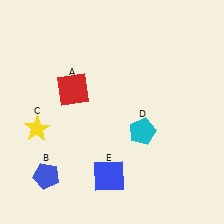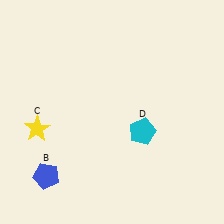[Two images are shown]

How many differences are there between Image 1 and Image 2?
There are 2 differences between the two images.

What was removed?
The red square (A), the blue square (E) were removed in Image 2.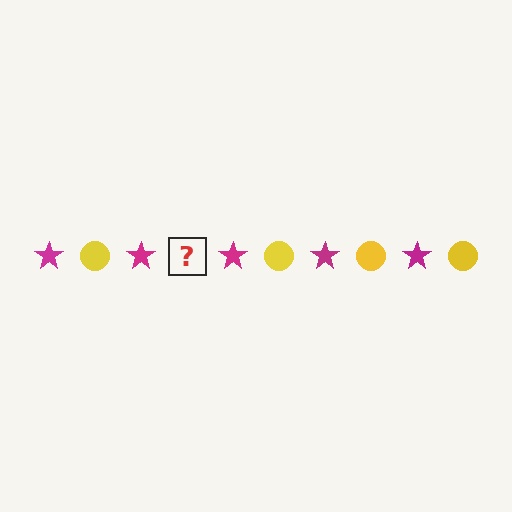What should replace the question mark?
The question mark should be replaced with a yellow circle.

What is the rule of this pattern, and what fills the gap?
The rule is that the pattern alternates between magenta star and yellow circle. The gap should be filled with a yellow circle.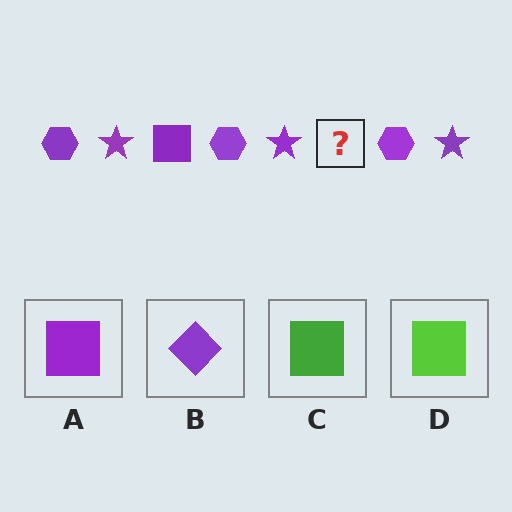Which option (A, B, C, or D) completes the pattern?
A.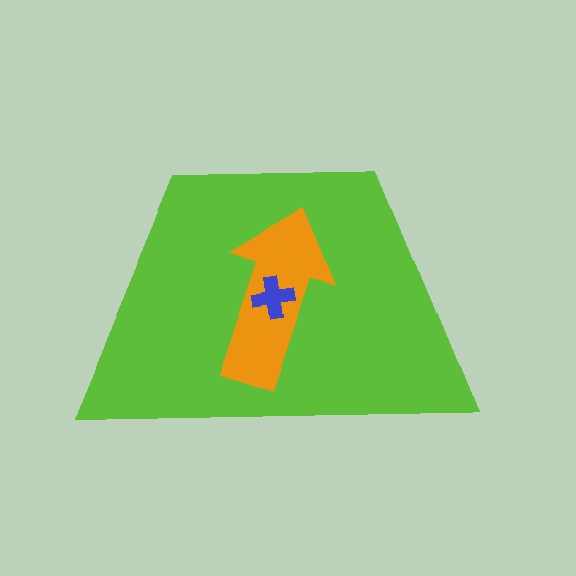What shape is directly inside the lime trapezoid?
The orange arrow.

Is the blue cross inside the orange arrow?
Yes.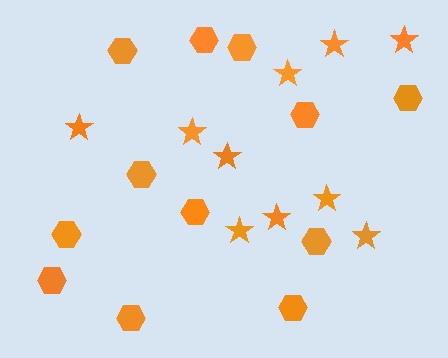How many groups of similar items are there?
There are 2 groups: one group of hexagons (12) and one group of stars (10).